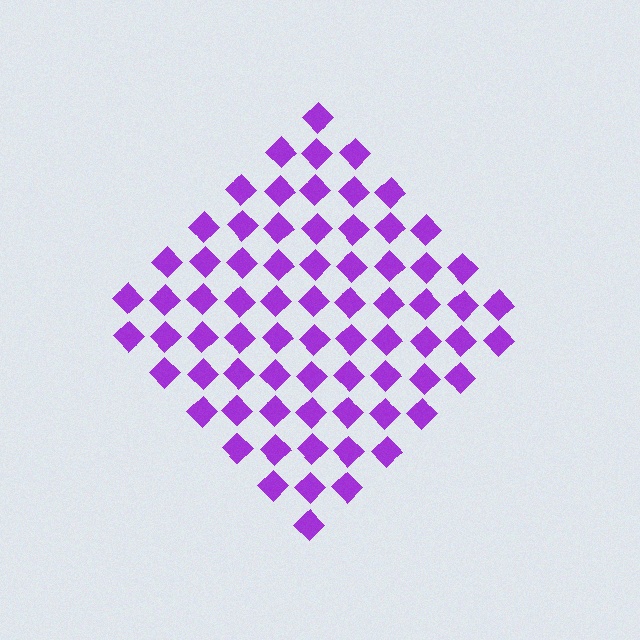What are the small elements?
The small elements are diamonds.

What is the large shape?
The large shape is a diamond.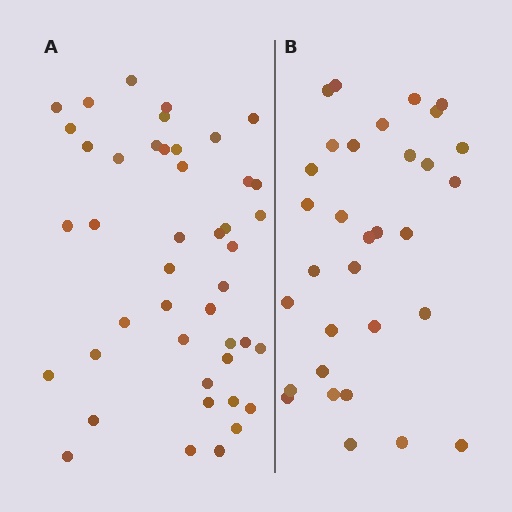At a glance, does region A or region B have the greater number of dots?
Region A (the left region) has more dots.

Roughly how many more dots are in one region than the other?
Region A has roughly 12 or so more dots than region B.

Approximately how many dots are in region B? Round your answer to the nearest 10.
About 30 dots. (The exact count is 32, which rounds to 30.)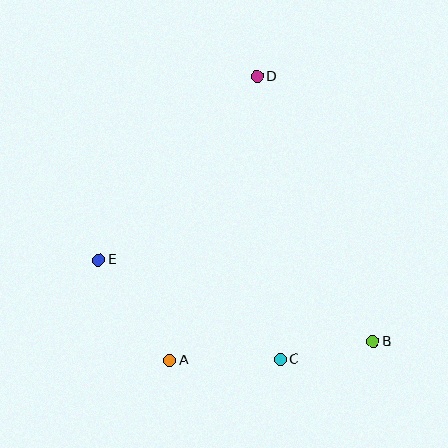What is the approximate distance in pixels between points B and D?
The distance between B and D is approximately 289 pixels.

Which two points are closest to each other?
Points B and C are closest to each other.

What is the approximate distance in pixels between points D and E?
The distance between D and E is approximately 242 pixels.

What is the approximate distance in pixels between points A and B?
The distance between A and B is approximately 205 pixels.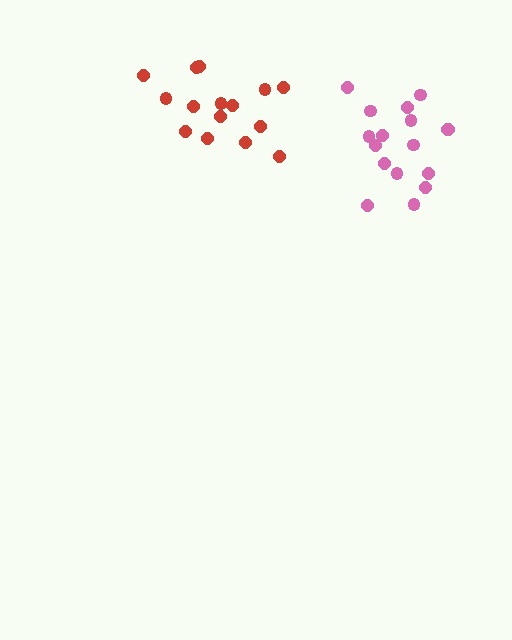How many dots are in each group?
Group 1: 15 dots, Group 2: 17 dots (32 total).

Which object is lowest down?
The pink cluster is bottommost.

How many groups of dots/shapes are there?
There are 2 groups.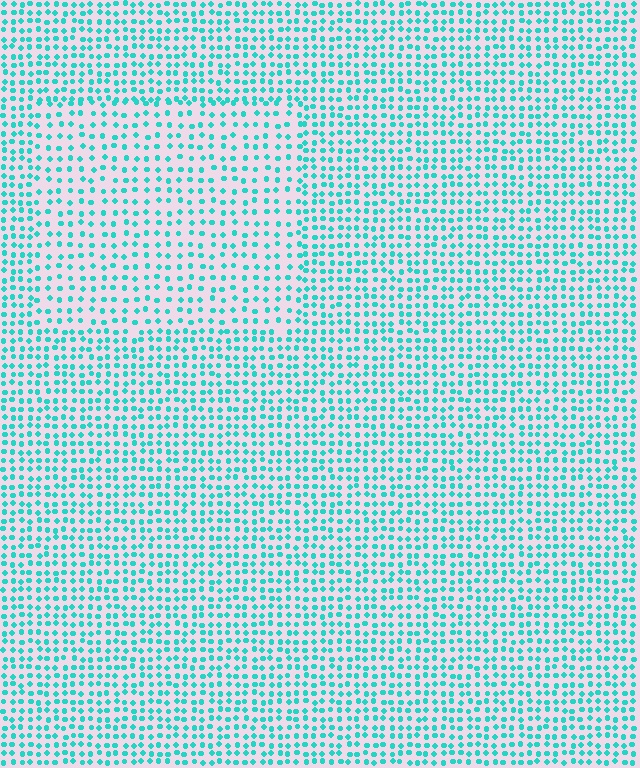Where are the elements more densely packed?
The elements are more densely packed outside the rectangle boundary.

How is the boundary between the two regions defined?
The boundary is defined by a change in element density (approximately 1.6x ratio). All elements are the same color, size, and shape.